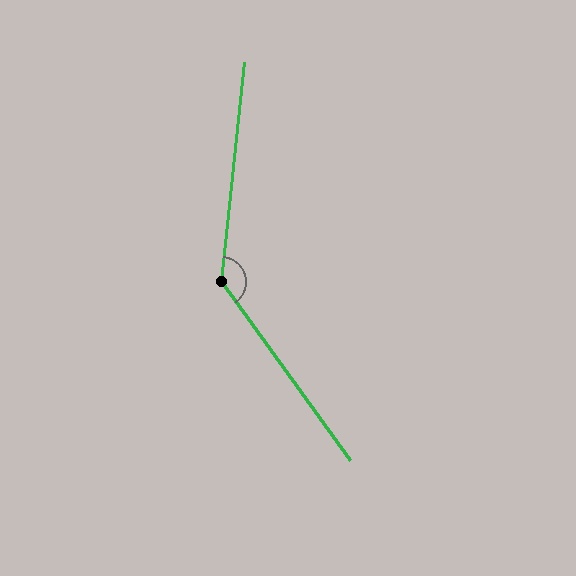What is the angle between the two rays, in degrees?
Approximately 138 degrees.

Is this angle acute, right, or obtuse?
It is obtuse.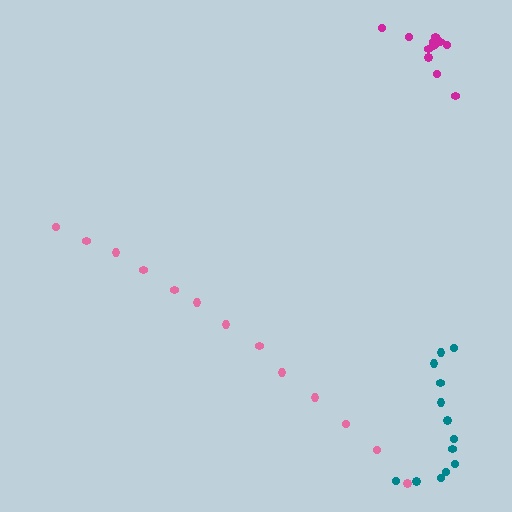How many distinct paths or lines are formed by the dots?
There are 3 distinct paths.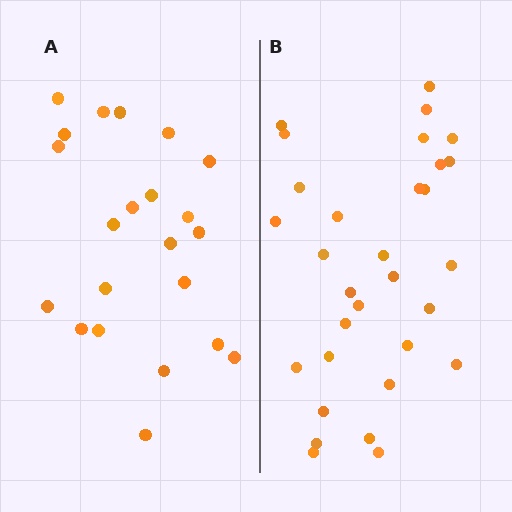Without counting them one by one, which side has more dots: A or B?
Region B (the right region) has more dots.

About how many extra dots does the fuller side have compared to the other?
Region B has roughly 8 or so more dots than region A.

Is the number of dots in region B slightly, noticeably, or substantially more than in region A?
Region B has noticeably more, but not dramatically so. The ratio is roughly 1.4 to 1.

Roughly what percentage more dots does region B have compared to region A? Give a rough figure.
About 40% more.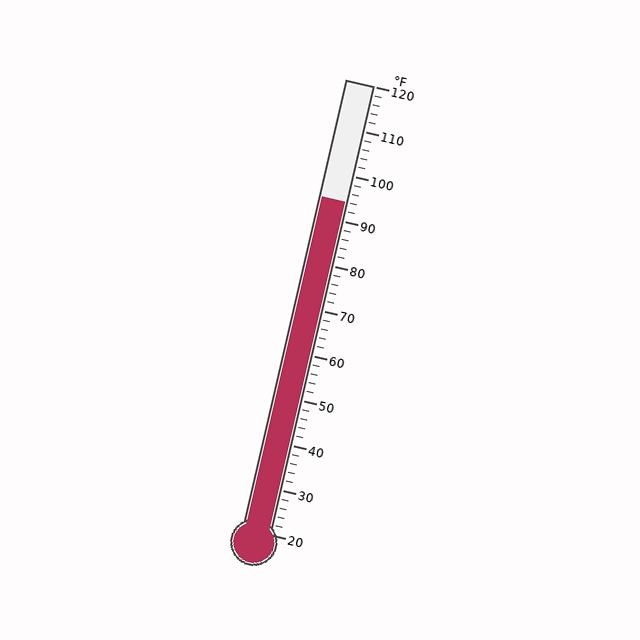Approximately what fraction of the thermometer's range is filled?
The thermometer is filled to approximately 75% of its range.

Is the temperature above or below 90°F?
The temperature is above 90°F.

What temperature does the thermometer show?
The thermometer shows approximately 94°F.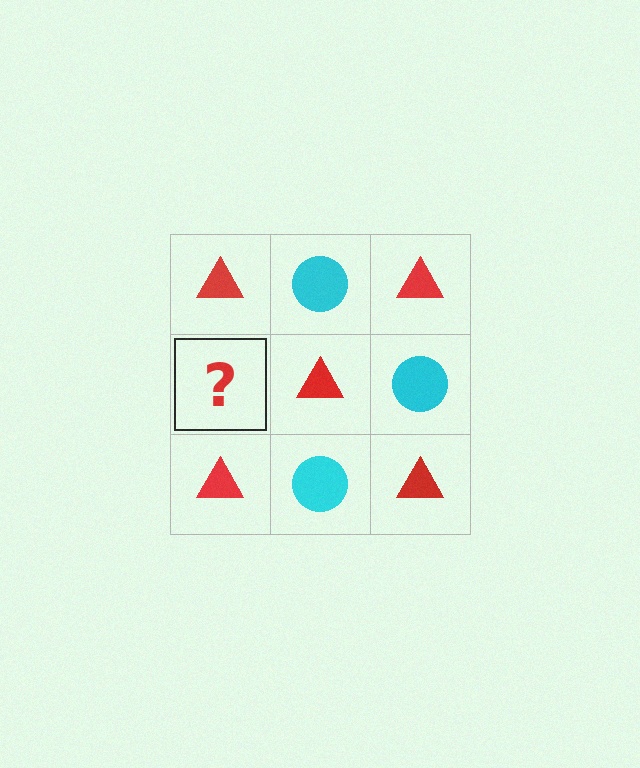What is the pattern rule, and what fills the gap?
The rule is that it alternates red triangle and cyan circle in a checkerboard pattern. The gap should be filled with a cyan circle.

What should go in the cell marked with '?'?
The missing cell should contain a cyan circle.